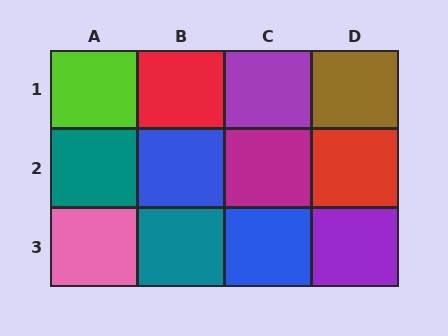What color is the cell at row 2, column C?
Magenta.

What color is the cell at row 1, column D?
Brown.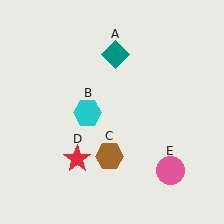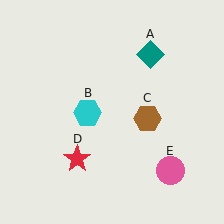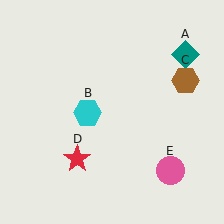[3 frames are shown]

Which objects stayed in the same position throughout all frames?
Cyan hexagon (object B) and red star (object D) and pink circle (object E) remained stationary.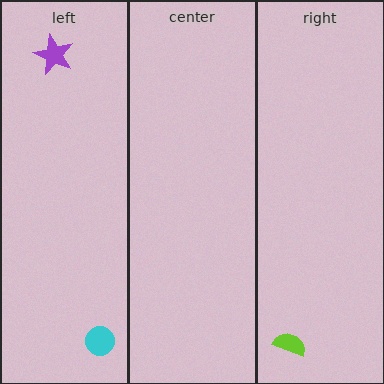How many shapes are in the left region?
2.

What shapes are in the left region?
The purple star, the cyan circle.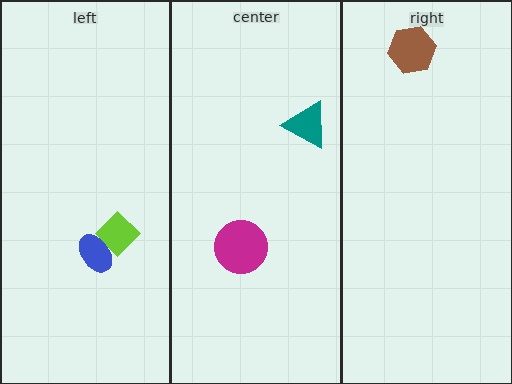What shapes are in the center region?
The teal triangle, the magenta circle.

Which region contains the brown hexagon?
The right region.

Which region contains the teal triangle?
The center region.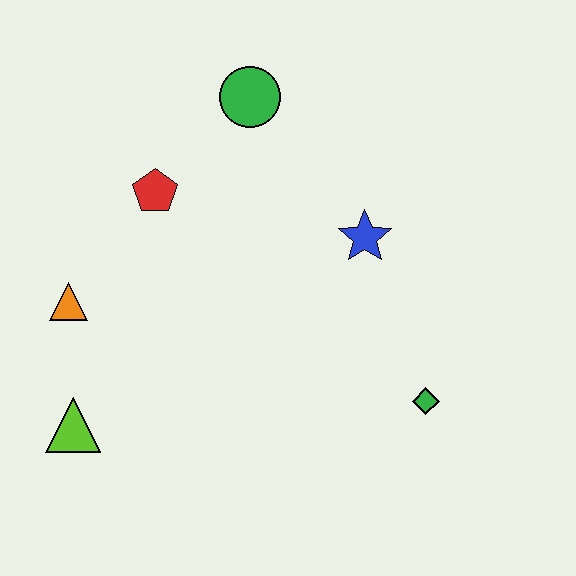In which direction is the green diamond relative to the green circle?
The green diamond is below the green circle.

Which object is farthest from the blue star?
The lime triangle is farthest from the blue star.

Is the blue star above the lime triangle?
Yes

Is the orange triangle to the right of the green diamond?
No